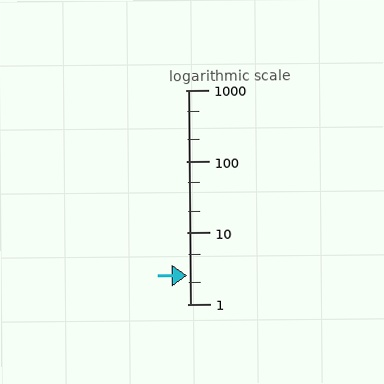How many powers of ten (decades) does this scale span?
The scale spans 3 decades, from 1 to 1000.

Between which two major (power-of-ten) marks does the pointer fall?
The pointer is between 1 and 10.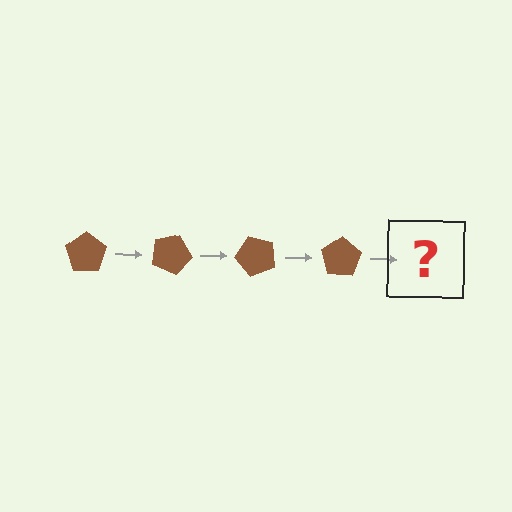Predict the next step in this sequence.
The next step is a brown pentagon rotated 100 degrees.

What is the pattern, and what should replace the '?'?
The pattern is that the pentagon rotates 25 degrees each step. The '?' should be a brown pentagon rotated 100 degrees.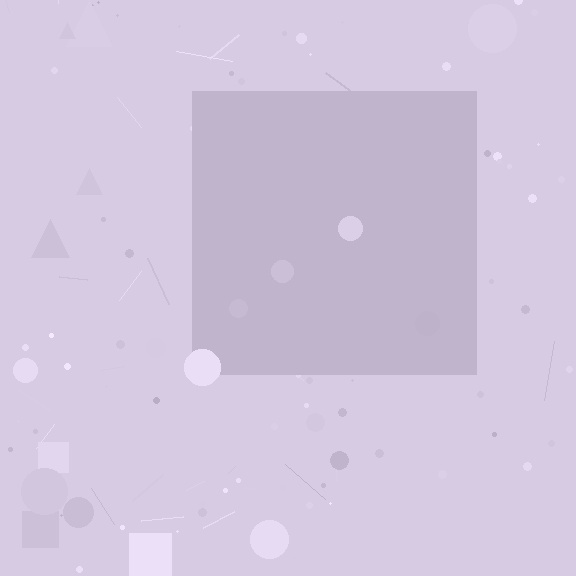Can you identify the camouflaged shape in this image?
The camouflaged shape is a square.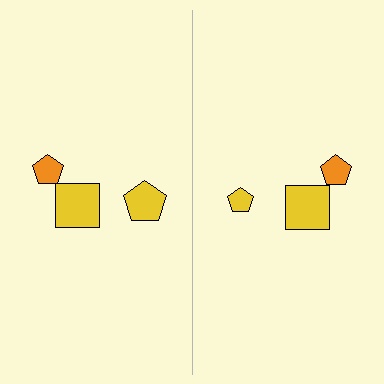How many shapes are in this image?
There are 6 shapes in this image.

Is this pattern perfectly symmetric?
No, the pattern is not perfectly symmetric. The yellow pentagon on the right side has a different size than its mirror counterpart.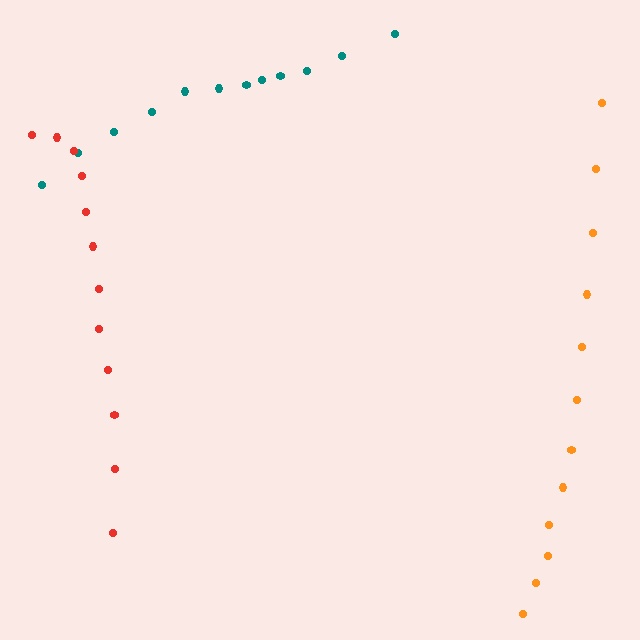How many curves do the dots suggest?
There are 3 distinct paths.